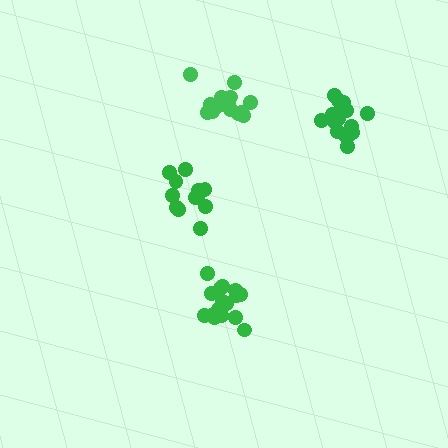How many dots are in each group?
Group 1: 16 dots, Group 2: 15 dots, Group 3: 16 dots, Group 4: 12 dots (59 total).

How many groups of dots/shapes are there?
There are 4 groups.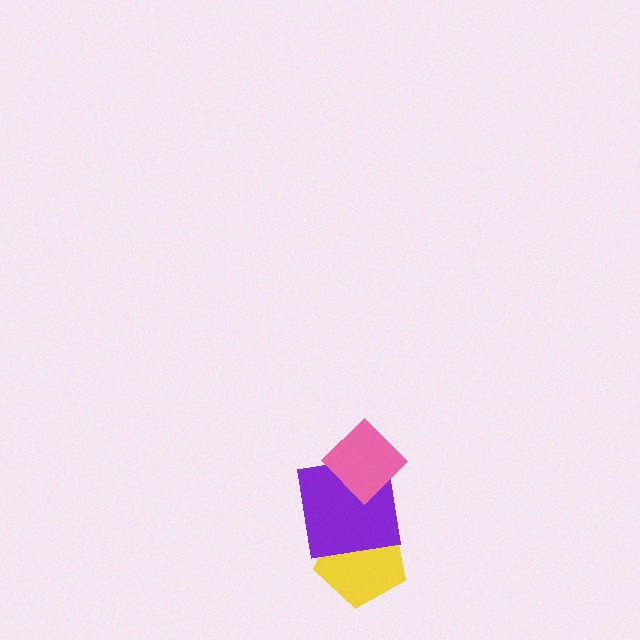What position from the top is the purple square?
The purple square is 2nd from the top.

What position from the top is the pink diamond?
The pink diamond is 1st from the top.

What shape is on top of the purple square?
The pink diamond is on top of the purple square.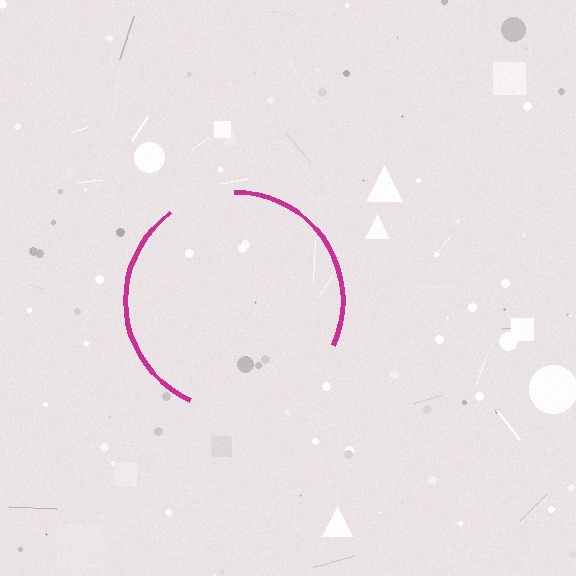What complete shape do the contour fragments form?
The contour fragments form a circle.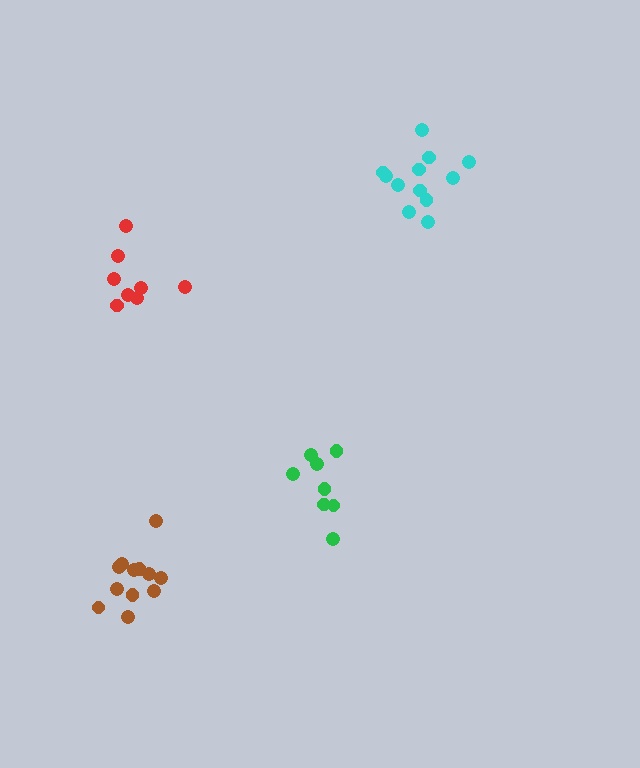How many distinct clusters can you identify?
There are 4 distinct clusters.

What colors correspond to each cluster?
The clusters are colored: cyan, green, brown, red.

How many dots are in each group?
Group 1: 12 dots, Group 2: 8 dots, Group 3: 12 dots, Group 4: 8 dots (40 total).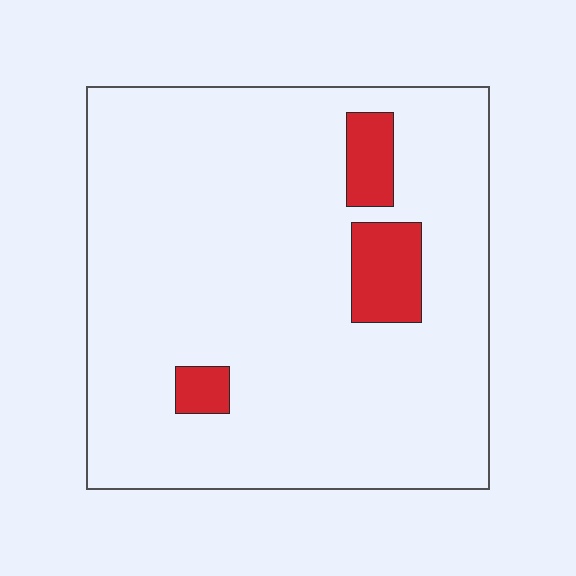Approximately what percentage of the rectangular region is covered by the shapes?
Approximately 10%.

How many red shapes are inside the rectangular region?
3.